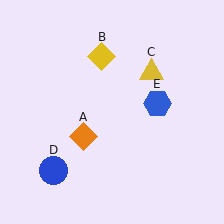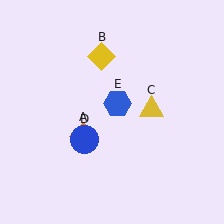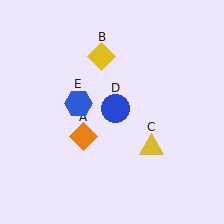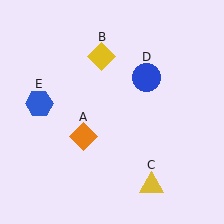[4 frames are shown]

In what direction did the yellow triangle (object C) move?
The yellow triangle (object C) moved down.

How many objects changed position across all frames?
3 objects changed position: yellow triangle (object C), blue circle (object D), blue hexagon (object E).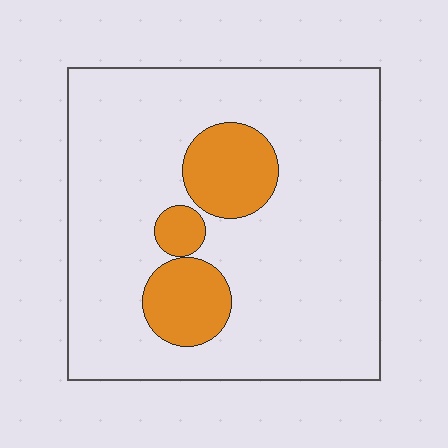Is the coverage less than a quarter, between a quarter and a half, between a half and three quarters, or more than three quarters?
Less than a quarter.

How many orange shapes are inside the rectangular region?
3.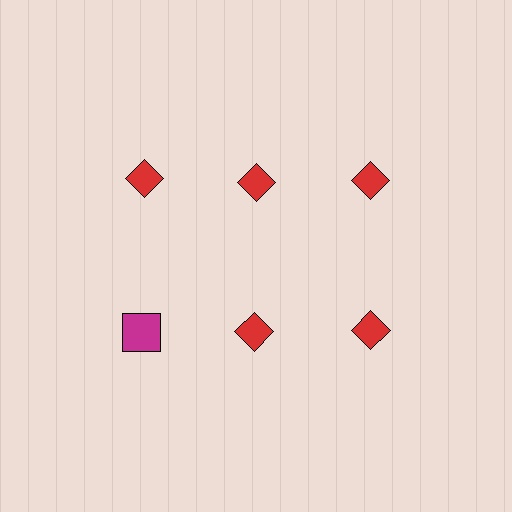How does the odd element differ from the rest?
It differs in both color (magenta instead of red) and shape (square instead of diamond).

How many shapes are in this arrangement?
There are 6 shapes arranged in a grid pattern.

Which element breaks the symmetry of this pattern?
The magenta square in the second row, leftmost column breaks the symmetry. All other shapes are red diamonds.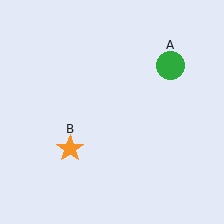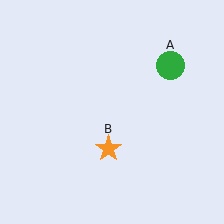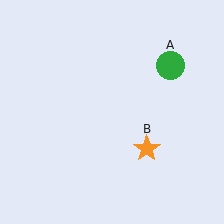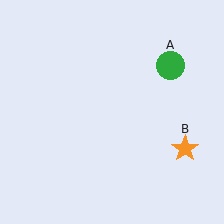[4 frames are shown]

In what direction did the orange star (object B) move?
The orange star (object B) moved right.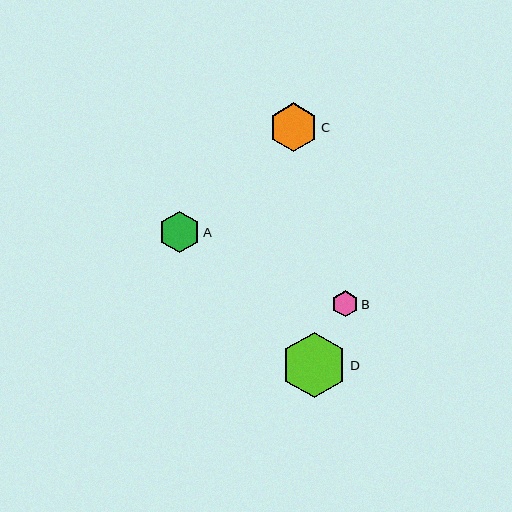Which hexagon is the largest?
Hexagon D is the largest with a size of approximately 66 pixels.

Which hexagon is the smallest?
Hexagon B is the smallest with a size of approximately 26 pixels.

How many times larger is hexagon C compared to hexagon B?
Hexagon C is approximately 1.8 times the size of hexagon B.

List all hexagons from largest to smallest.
From largest to smallest: D, C, A, B.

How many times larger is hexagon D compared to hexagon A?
Hexagon D is approximately 1.6 times the size of hexagon A.